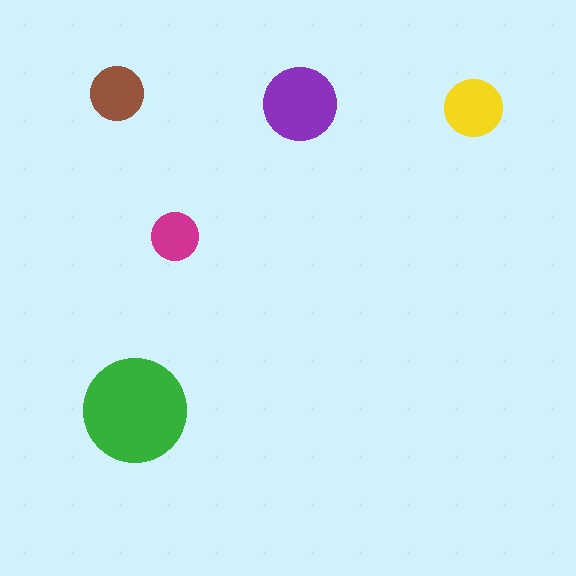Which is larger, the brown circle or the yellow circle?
The yellow one.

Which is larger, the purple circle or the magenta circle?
The purple one.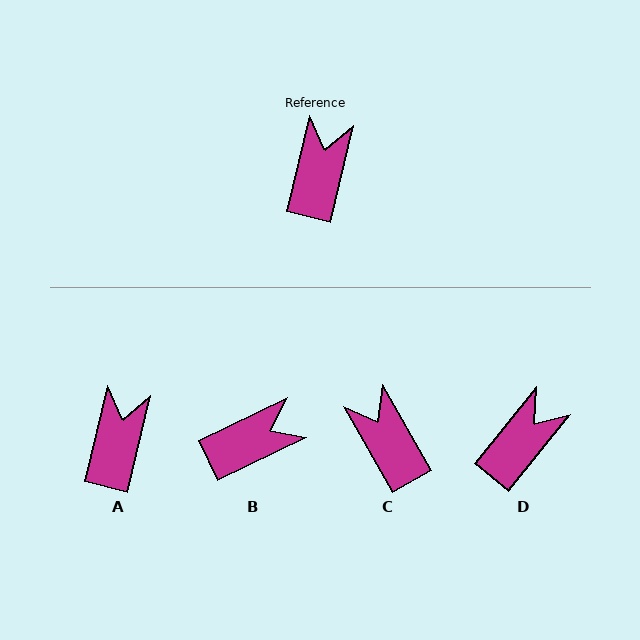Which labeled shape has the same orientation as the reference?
A.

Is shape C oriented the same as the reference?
No, it is off by about 43 degrees.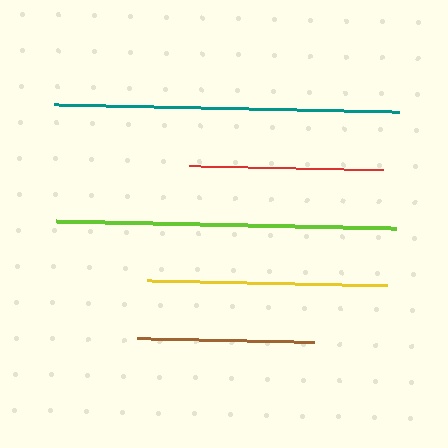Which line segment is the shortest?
The brown line is the shortest at approximately 176 pixels.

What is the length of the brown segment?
The brown segment is approximately 176 pixels long.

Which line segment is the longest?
The teal line is the longest at approximately 344 pixels.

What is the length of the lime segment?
The lime segment is approximately 340 pixels long.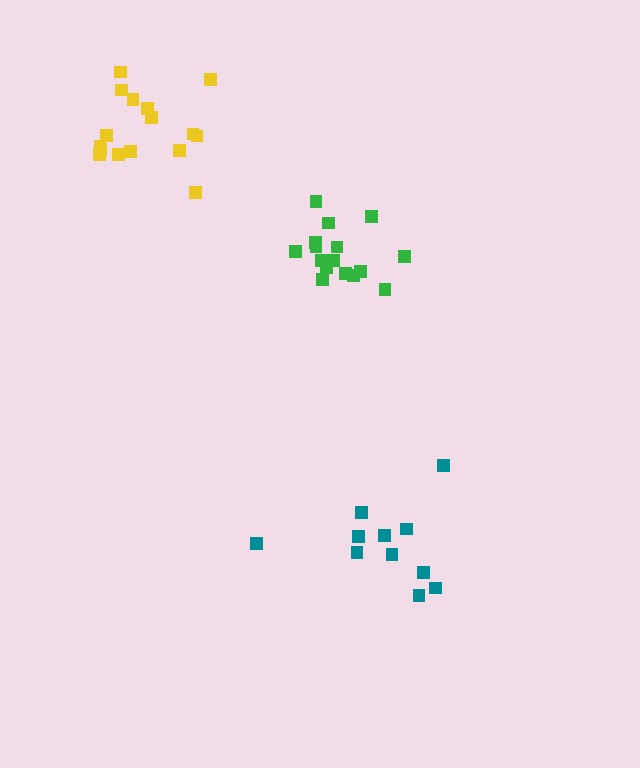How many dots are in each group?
Group 1: 16 dots, Group 2: 11 dots, Group 3: 16 dots (43 total).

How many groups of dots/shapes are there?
There are 3 groups.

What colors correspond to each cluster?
The clusters are colored: green, teal, yellow.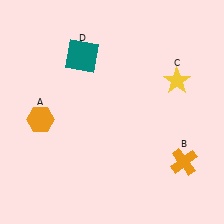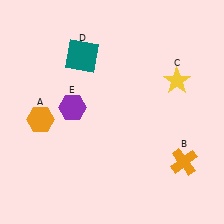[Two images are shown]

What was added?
A purple hexagon (E) was added in Image 2.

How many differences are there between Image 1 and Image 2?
There is 1 difference between the two images.